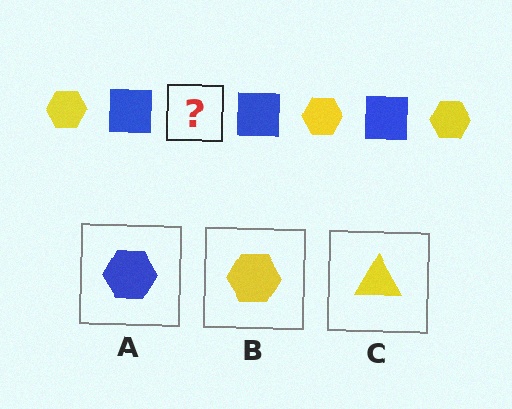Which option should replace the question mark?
Option B.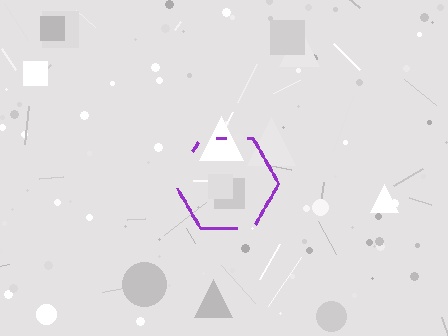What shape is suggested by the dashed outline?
The dashed outline suggests a hexagon.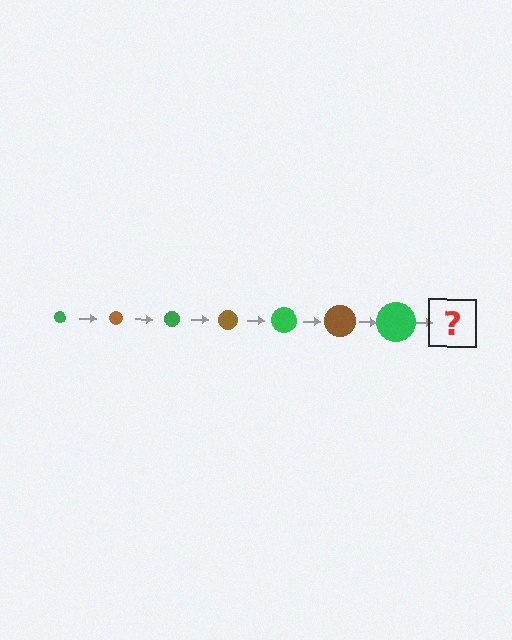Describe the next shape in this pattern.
It should be a brown circle, larger than the previous one.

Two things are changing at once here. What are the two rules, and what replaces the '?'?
The two rules are that the circle grows larger each step and the color cycles through green and brown. The '?' should be a brown circle, larger than the previous one.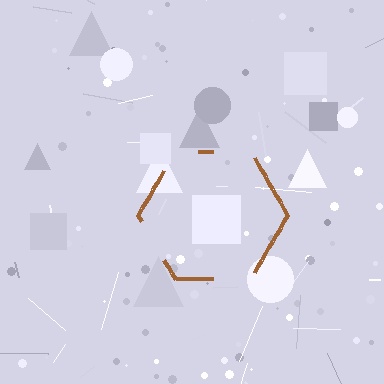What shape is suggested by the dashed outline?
The dashed outline suggests a hexagon.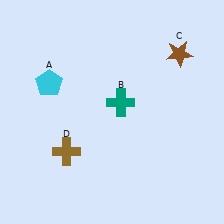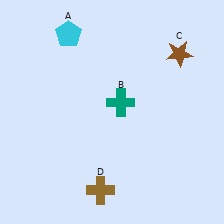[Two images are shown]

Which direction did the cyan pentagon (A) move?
The cyan pentagon (A) moved up.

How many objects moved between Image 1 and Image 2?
2 objects moved between the two images.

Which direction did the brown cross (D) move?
The brown cross (D) moved down.